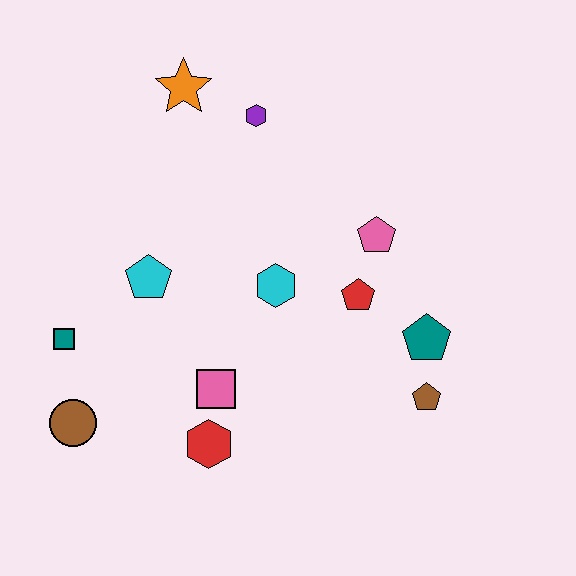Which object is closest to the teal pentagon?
The brown pentagon is closest to the teal pentagon.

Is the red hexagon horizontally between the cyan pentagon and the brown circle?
No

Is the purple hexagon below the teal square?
No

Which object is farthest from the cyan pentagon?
The brown pentagon is farthest from the cyan pentagon.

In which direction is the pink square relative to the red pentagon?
The pink square is to the left of the red pentagon.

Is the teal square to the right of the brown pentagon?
No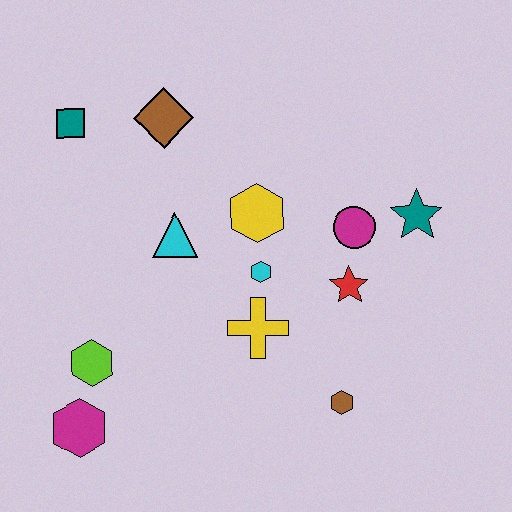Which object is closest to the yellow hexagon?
The cyan hexagon is closest to the yellow hexagon.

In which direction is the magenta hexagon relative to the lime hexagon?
The magenta hexagon is below the lime hexagon.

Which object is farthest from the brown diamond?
The brown hexagon is farthest from the brown diamond.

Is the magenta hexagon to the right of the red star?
No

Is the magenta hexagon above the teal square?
No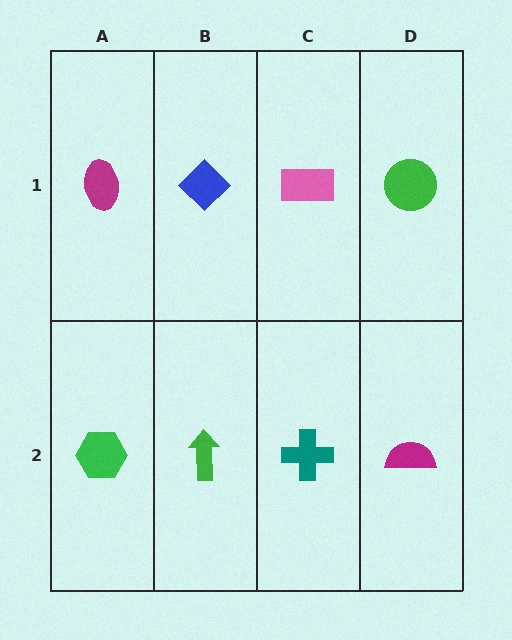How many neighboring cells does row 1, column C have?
3.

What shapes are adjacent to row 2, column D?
A green circle (row 1, column D), a teal cross (row 2, column C).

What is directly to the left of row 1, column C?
A blue diamond.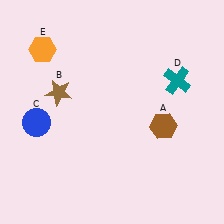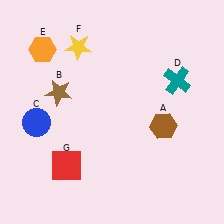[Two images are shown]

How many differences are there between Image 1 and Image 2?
There are 2 differences between the two images.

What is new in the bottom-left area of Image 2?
A red square (G) was added in the bottom-left area of Image 2.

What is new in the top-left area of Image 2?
A yellow star (F) was added in the top-left area of Image 2.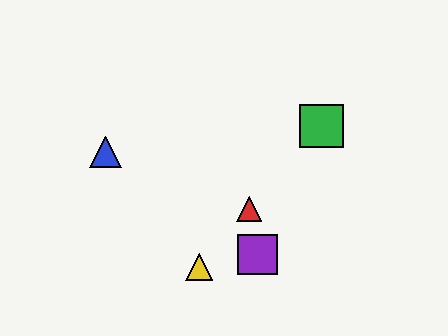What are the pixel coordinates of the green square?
The green square is at (321, 126).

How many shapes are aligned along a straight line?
3 shapes (the red triangle, the green square, the yellow triangle) are aligned along a straight line.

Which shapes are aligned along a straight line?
The red triangle, the green square, the yellow triangle are aligned along a straight line.